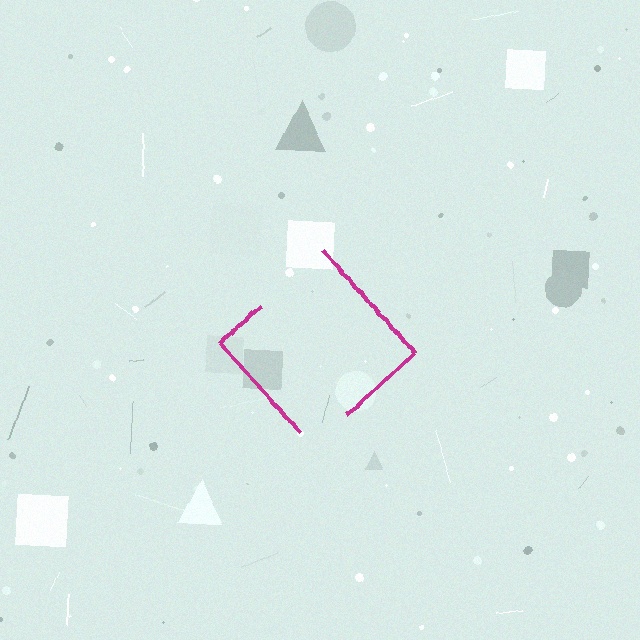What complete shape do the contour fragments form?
The contour fragments form a diamond.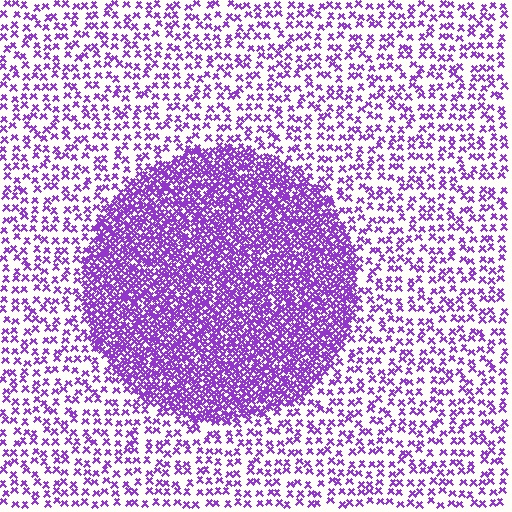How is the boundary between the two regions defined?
The boundary is defined by a change in element density (approximately 2.9x ratio). All elements are the same color, size, and shape.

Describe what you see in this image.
The image contains small purple elements arranged at two different densities. A circle-shaped region is visible where the elements are more densely packed than the surrounding area.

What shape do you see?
I see a circle.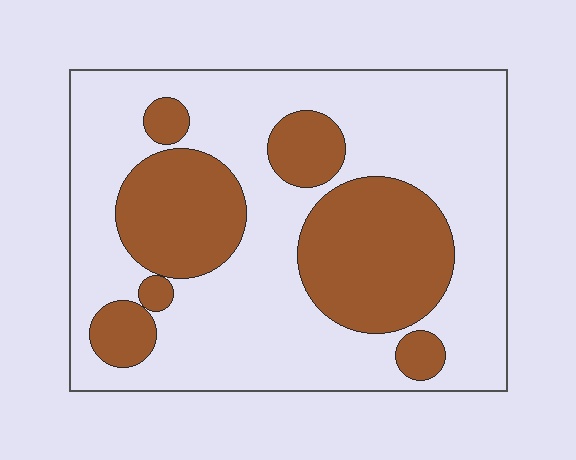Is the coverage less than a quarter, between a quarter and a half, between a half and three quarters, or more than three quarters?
Between a quarter and a half.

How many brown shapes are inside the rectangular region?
7.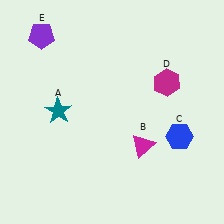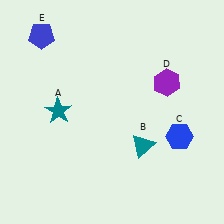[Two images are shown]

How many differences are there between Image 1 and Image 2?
There are 3 differences between the two images.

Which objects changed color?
B changed from magenta to teal. D changed from magenta to purple. E changed from purple to blue.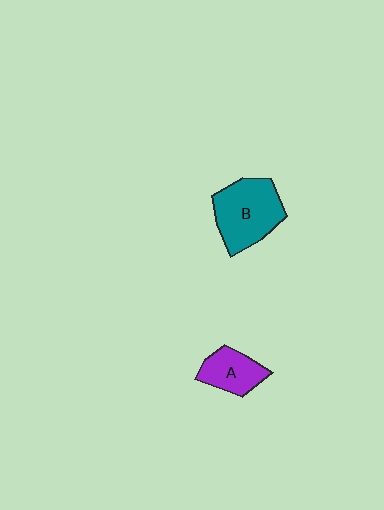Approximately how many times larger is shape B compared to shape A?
Approximately 1.7 times.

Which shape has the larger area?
Shape B (teal).